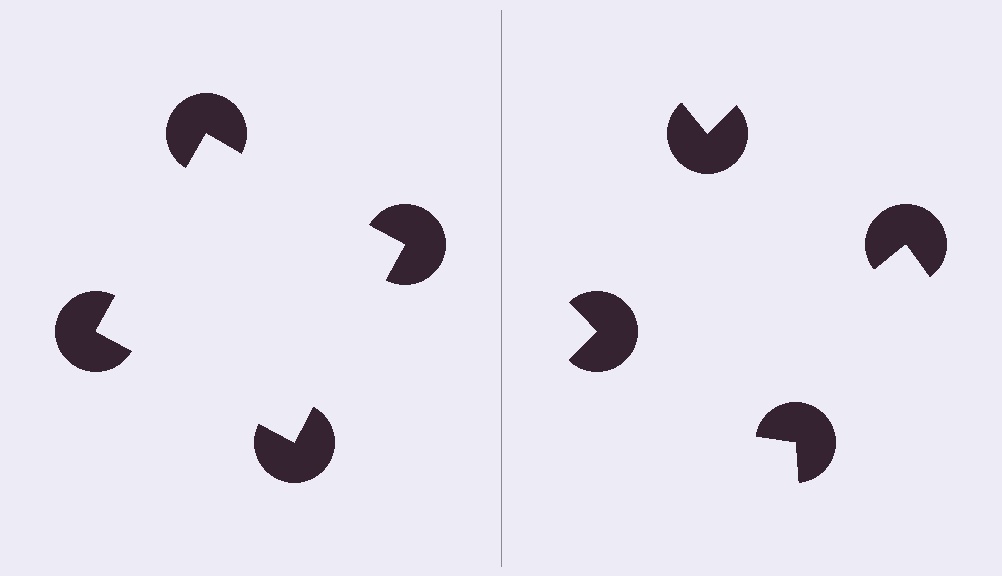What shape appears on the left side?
An illusory square.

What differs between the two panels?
The pac-man discs are positioned identically on both sides; only the wedge orientations differ. On the left they align to a square; on the right they are misaligned.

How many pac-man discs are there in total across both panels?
8 — 4 on each side.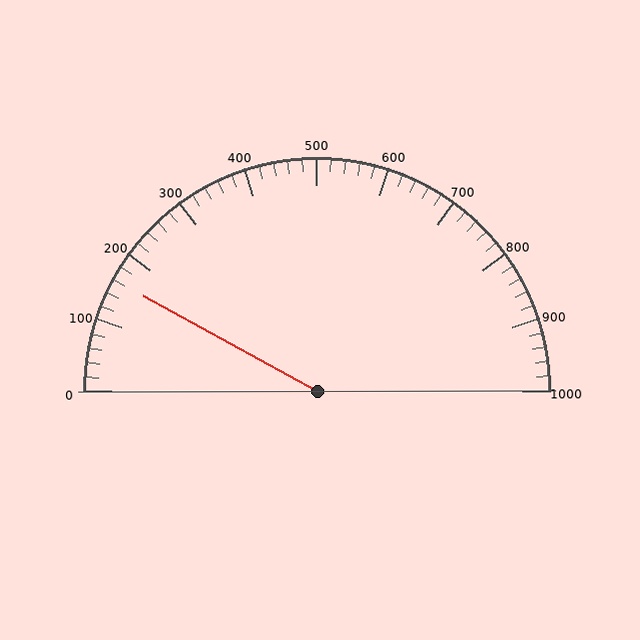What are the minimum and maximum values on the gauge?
The gauge ranges from 0 to 1000.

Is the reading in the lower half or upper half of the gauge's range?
The reading is in the lower half of the range (0 to 1000).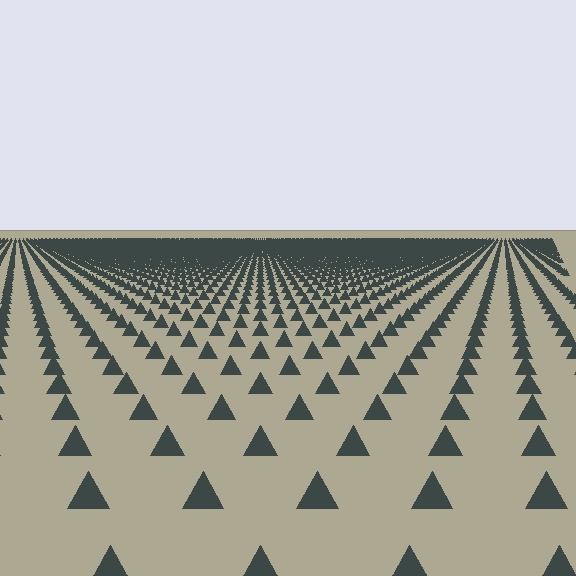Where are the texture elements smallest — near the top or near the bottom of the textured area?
Near the top.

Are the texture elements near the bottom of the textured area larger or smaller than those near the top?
Larger. Near the bottom, elements are closer to the viewer and appear at a bigger on-screen size.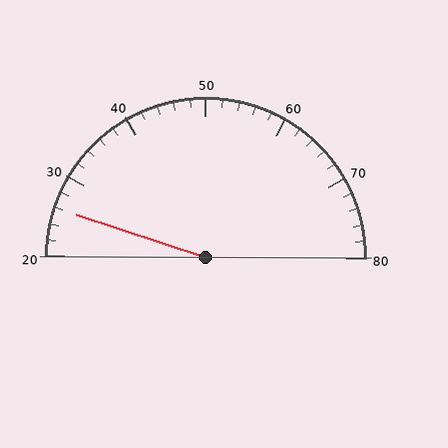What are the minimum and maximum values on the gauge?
The gauge ranges from 20 to 80.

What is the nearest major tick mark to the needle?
The nearest major tick mark is 30.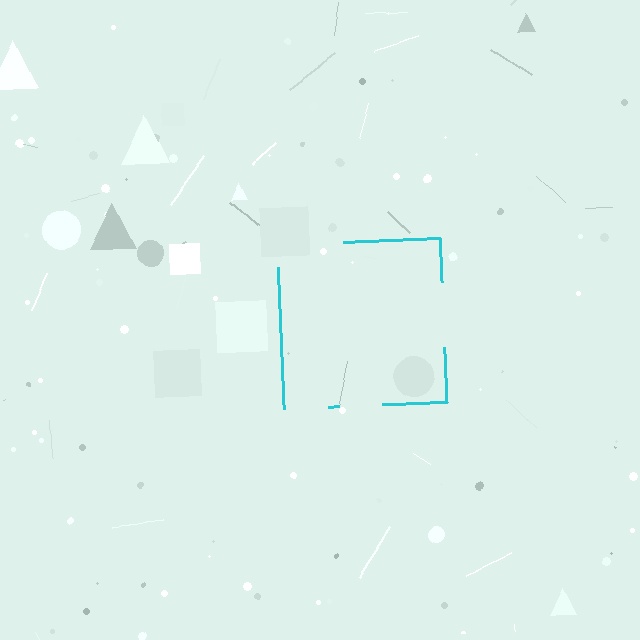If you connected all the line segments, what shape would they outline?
They would outline a square.